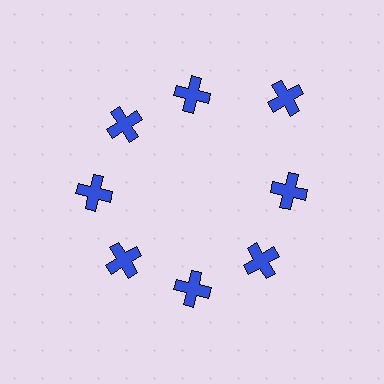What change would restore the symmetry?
The symmetry would be restored by moving it inward, back onto the ring so that all 8 crosses sit at equal angles and equal distance from the center.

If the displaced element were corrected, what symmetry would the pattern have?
It would have 8-fold rotational symmetry — the pattern would map onto itself every 45 degrees.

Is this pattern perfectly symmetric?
No. The 8 blue crosses are arranged in a ring, but one element near the 2 o'clock position is pushed outward from the center, breaking the 8-fold rotational symmetry.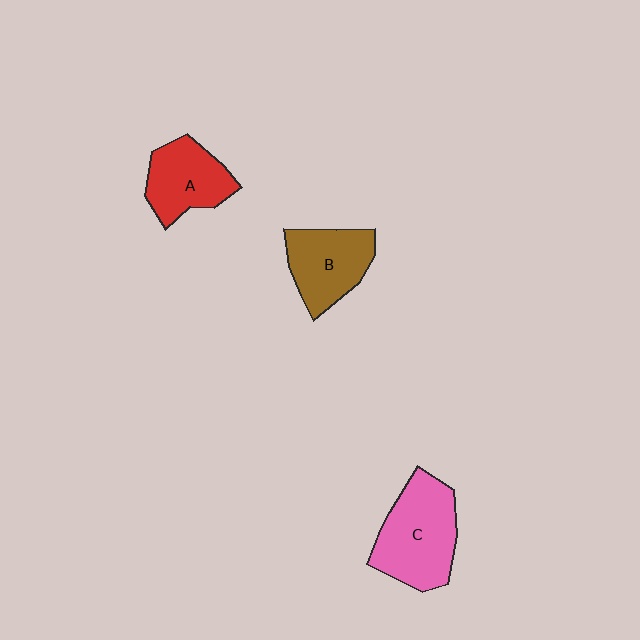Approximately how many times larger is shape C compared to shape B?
Approximately 1.3 times.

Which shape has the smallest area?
Shape A (red).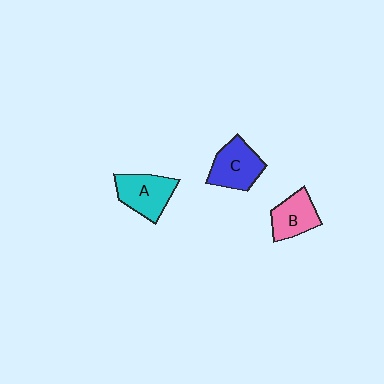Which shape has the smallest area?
Shape B (pink).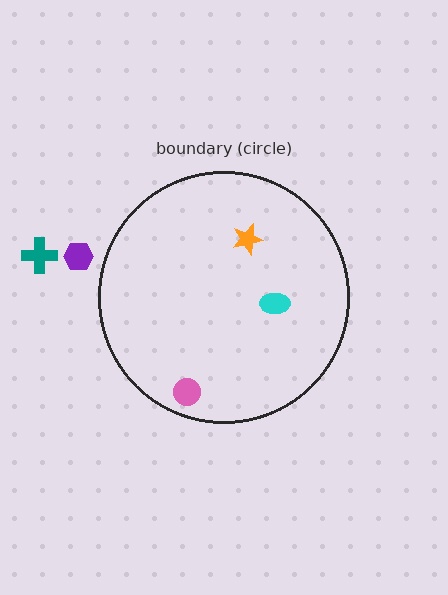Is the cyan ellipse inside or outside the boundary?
Inside.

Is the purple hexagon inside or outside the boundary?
Outside.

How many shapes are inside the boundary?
3 inside, 2 outside.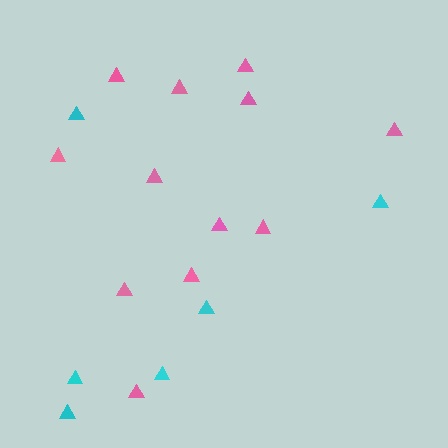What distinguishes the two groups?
There are 2 groups: one group of pink triangles (12) and one group of cyan triangles (6).